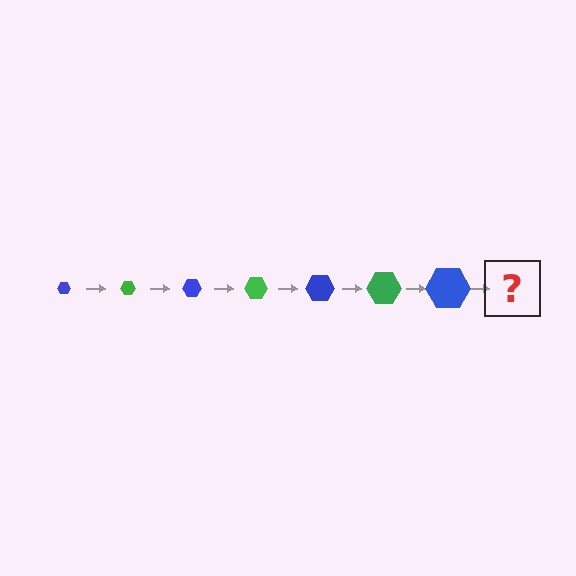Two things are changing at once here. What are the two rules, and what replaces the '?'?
The two rules are that the hexagon grows larger each step and the color cycles through blue and green. The '?' should be a green hexagon, larger than the previous one.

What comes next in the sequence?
The next element should be a green hexagon, larger than the previous one.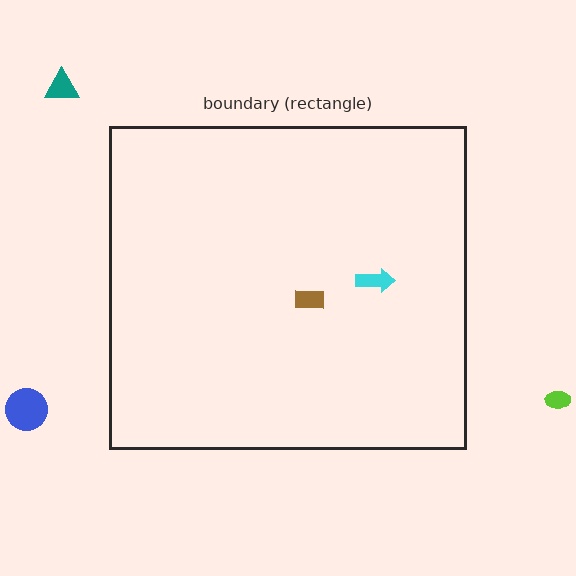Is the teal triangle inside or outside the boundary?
Outside.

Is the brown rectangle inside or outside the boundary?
Inside.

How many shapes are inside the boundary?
2 inside, 3 outside.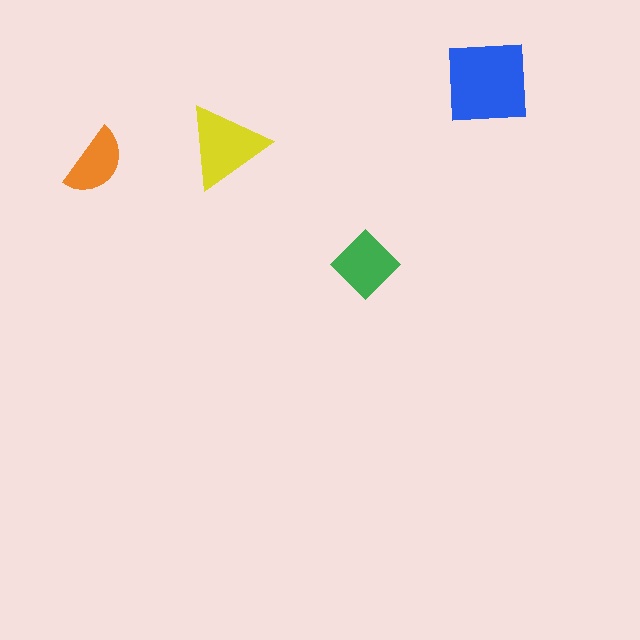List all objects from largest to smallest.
The blue square, the yellow triangle, the green diamond, the orange semicircle.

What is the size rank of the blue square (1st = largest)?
1st.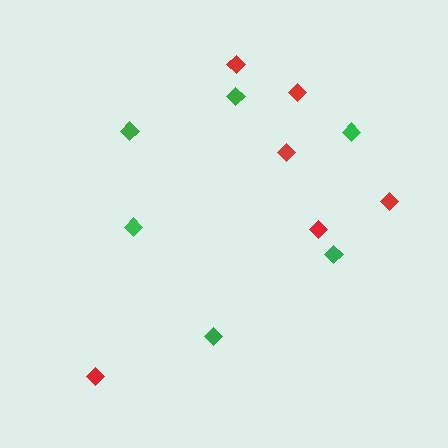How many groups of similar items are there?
There are 2 groups: one group of red diamonds (6) and one group of green diamonds (6).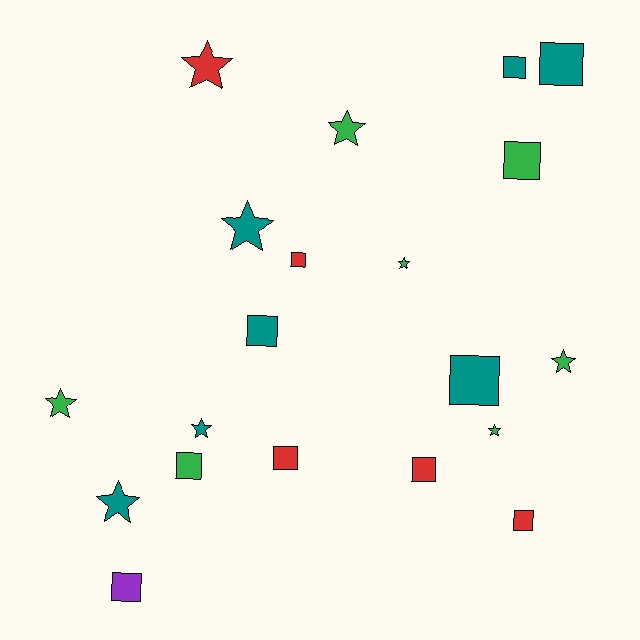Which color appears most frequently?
Green, with 7 objects.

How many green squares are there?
There are 2 green squares.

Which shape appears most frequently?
Square, with 11 objects.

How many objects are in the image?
There are 20 objects.